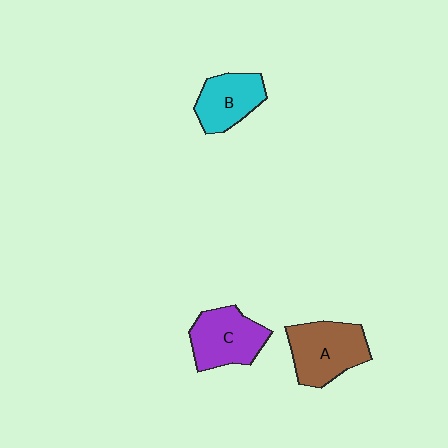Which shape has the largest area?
Shape A (brown).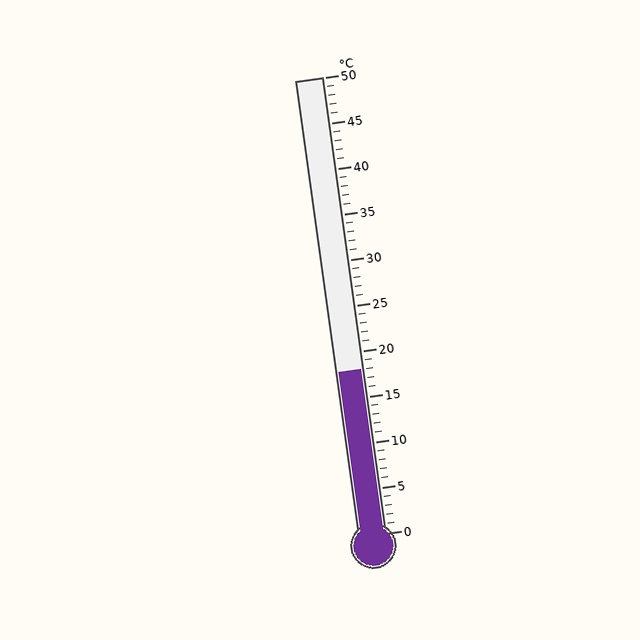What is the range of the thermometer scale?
The thermometer scale ranges from 0°C to 50°C.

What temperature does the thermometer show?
The thermometer shows approximately 18°C.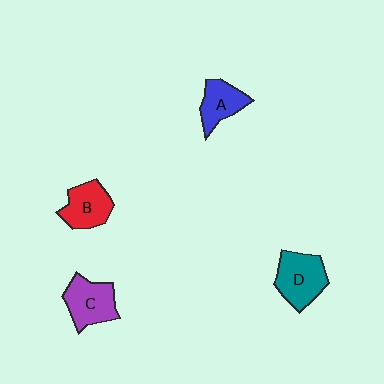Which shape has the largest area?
Shape D (teal).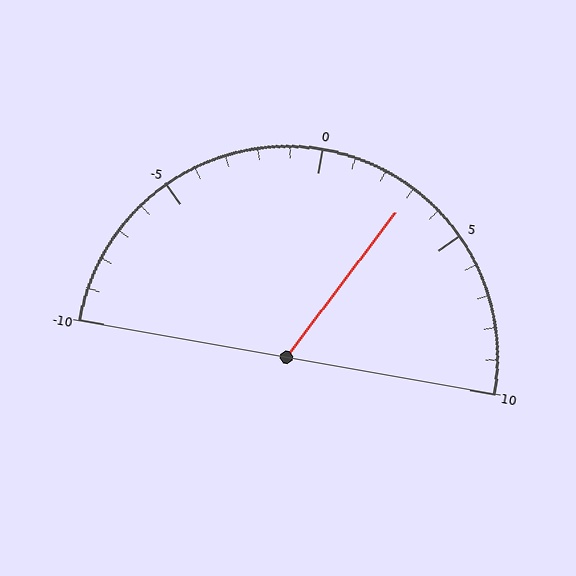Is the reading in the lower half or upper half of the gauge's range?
The reading is in the upper half of the range (-10 to 10).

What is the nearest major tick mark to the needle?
The nearest major tick mark is 5.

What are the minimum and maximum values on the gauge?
The gauge ranges from -10 to 10.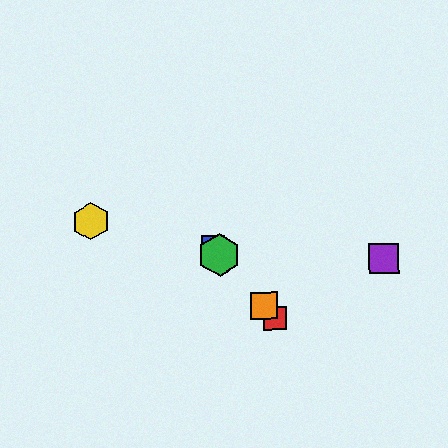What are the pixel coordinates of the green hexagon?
The green hexagon is at (220, 255).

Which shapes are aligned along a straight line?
The red square, the blue square, the green hexagon, the orange square are aligned along a straight line.